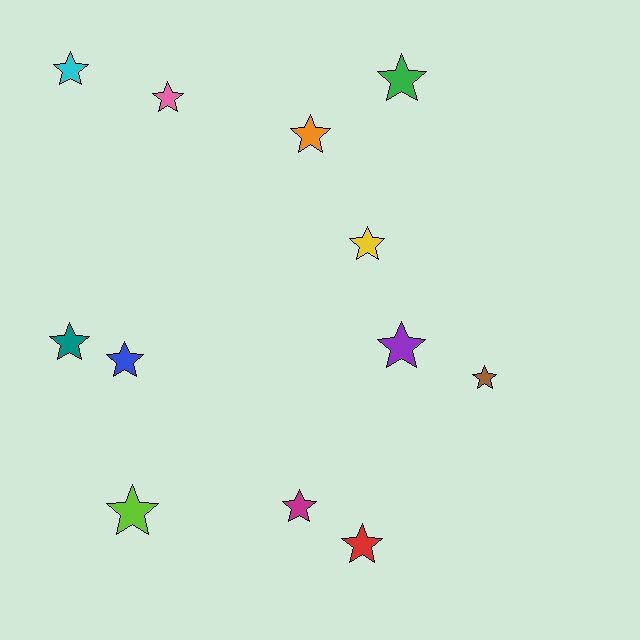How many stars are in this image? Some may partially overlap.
There are 12 stars.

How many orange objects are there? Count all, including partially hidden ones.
There is 1 orange object.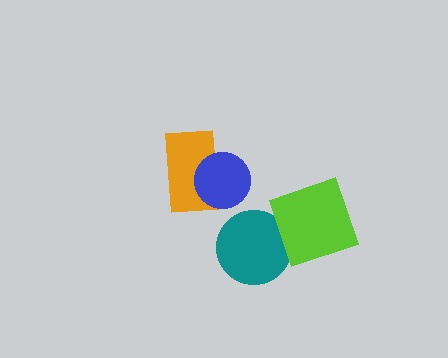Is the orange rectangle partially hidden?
Yes, it is partially covered by another shape.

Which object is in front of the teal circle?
The lime diamond is in front of the teal circle.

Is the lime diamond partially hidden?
No, no other shape covers it.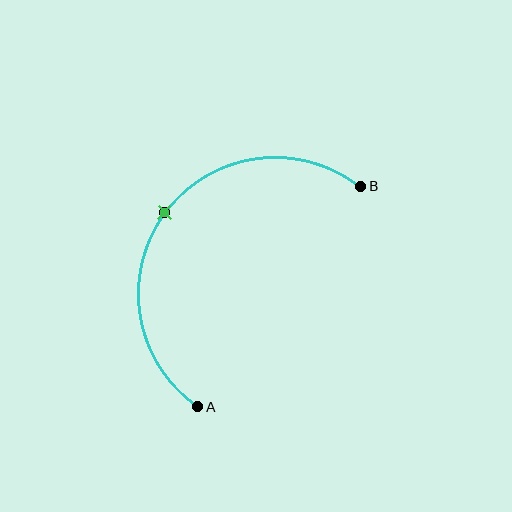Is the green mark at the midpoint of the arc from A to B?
Yes. The green mark lies on the arc at equal arc-length from both A and B — it is the arc midpoint.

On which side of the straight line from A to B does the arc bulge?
The arc bulges above and to the left of the straight line connecting A and B.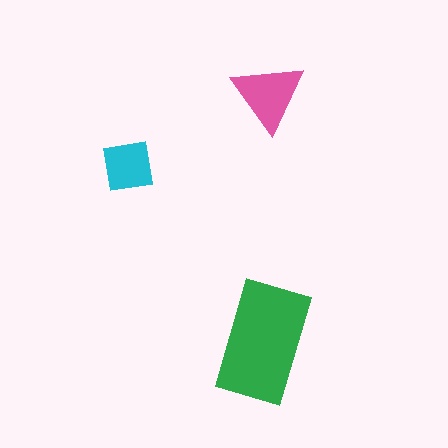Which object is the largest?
The green rectangle.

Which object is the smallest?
The cyan square.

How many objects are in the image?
There are 3 objects in the image.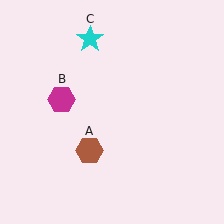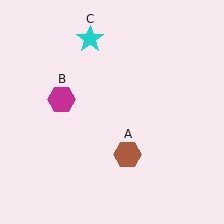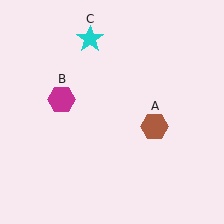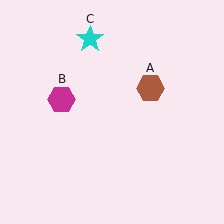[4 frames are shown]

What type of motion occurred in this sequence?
The brown hexagon (object A) rotated counterclockwise around the center of the scene.